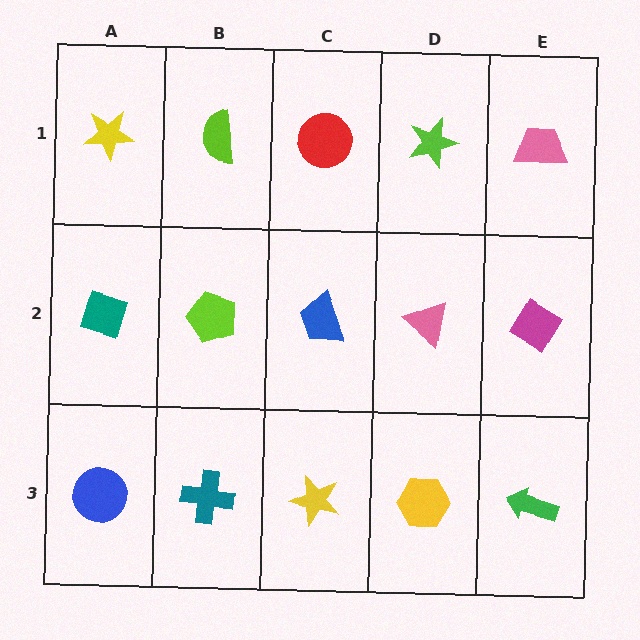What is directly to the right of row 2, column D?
A magenta diamond.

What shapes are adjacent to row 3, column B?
A lime pentagon (row 2, column B), a blue circle (row 3, column A), a yellow star (row 3, column C).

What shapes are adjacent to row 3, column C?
A blue trapezoid (row 2, column C), a teal cross (row 3, column B), a yellow hexagon (row 3, column D).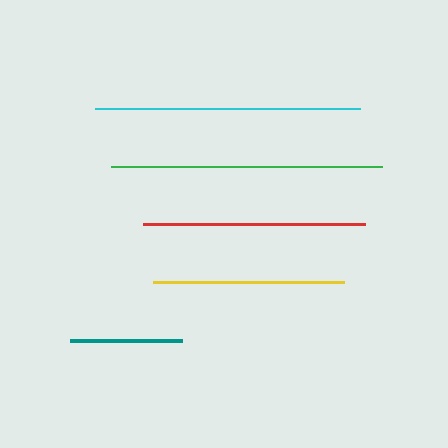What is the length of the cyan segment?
The cyan segment is approximately 265 pixels long.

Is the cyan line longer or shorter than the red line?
The cyan line is longer than the red line.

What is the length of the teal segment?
The teal segment is approximately 113 pixels long.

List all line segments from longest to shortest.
From longest to shortest: green, cyan, red, yellow, teal.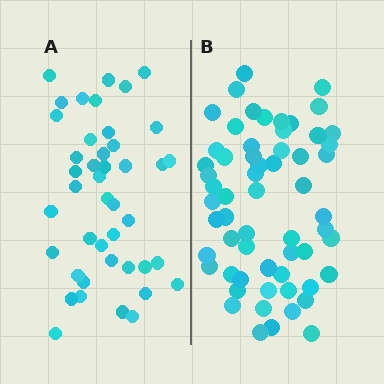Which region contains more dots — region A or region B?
Region B (the right region) has more dots.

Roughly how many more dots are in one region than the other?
Region B has approximately 15 more dots than region A.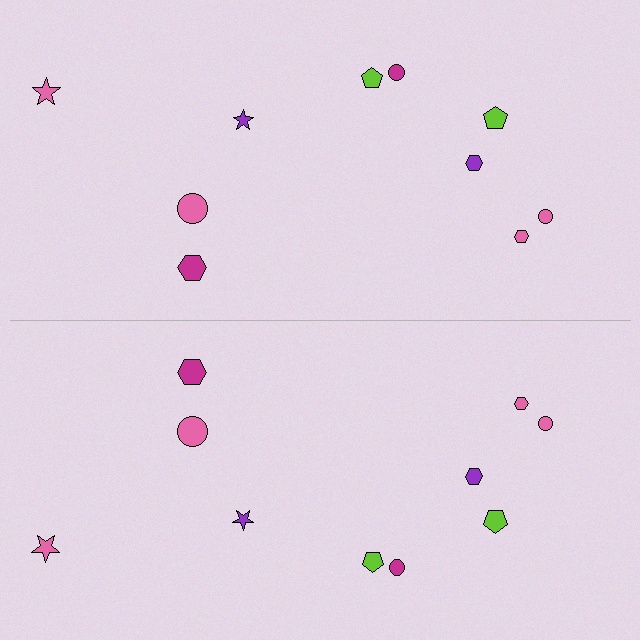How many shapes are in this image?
There are 20 shapes in this image.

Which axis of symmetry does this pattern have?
The pattern has a horizontal axis of symmetry running through the center of the image.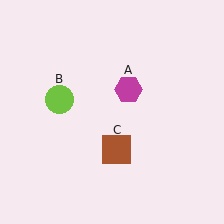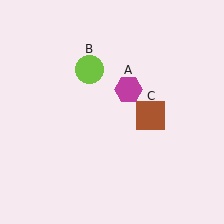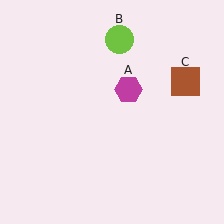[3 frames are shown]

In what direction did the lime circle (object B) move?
The lime circle (object B) moved up and to the right.